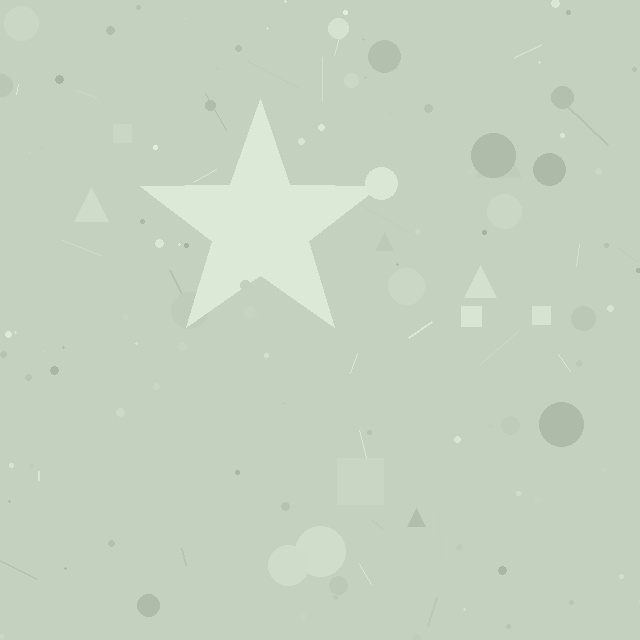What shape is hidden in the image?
A star is hidden in the image.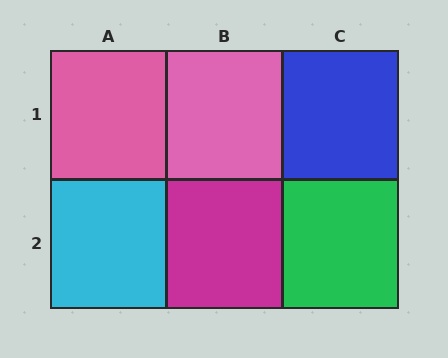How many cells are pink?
2 cells are pink.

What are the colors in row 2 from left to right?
Cyan, magenta, green.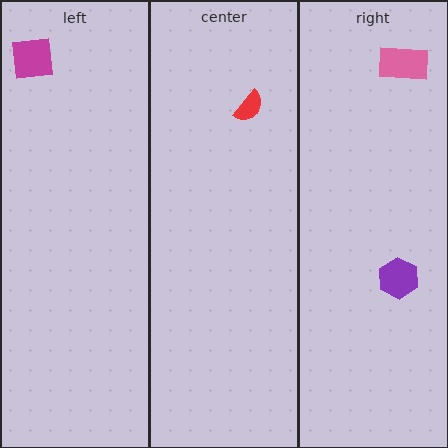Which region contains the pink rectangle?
The right region.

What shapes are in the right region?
The pink rectangle, the purple hexagon.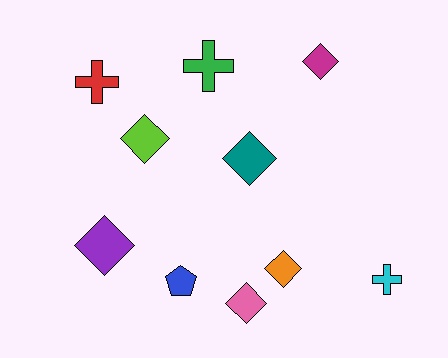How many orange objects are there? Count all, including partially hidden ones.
There is 1 orange object.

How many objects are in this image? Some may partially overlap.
There are 10 objects.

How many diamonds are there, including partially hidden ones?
There are 6 diamonds.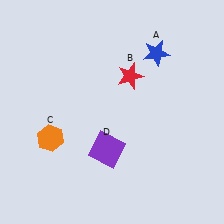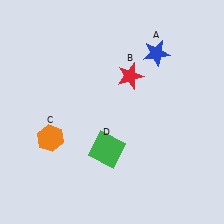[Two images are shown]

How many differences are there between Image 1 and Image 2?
There is 1 difference between the two images.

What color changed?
The square (D) changed from purple in Image 1 to green in Image 2.